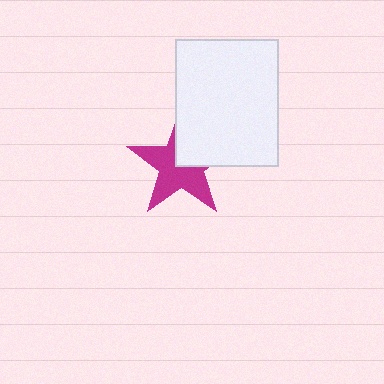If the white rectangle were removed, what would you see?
You would see the complete magenta star.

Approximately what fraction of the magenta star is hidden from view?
Roughly 38% of the magenta star is hidden behind the white rectangle.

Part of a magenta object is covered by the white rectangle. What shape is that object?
It is a star.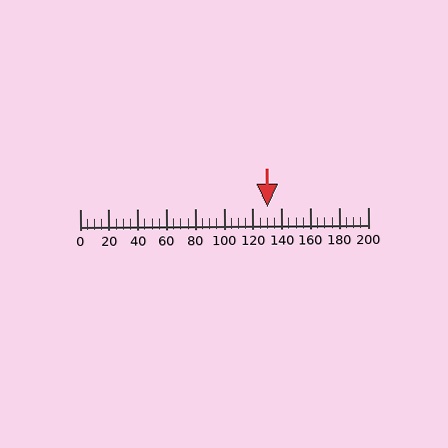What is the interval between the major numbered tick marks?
The major tick marks are spaced 20 units apart.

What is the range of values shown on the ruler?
The ruler shows values from 0 to 200.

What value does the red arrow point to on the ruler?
The red arrow points to approximately 130.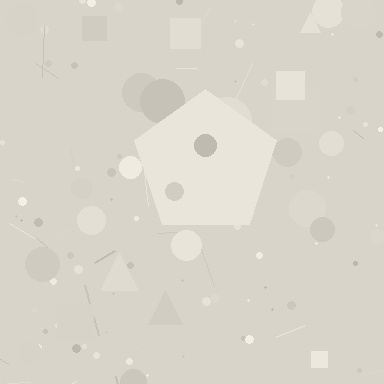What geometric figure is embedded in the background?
A pentagon is embedded in the background.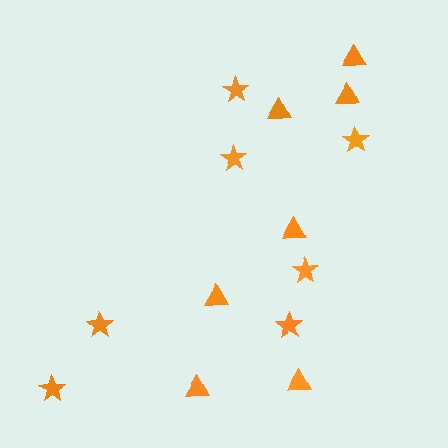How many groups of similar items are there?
There are 2 groups: one group of triangles (7) and one group of stars (7).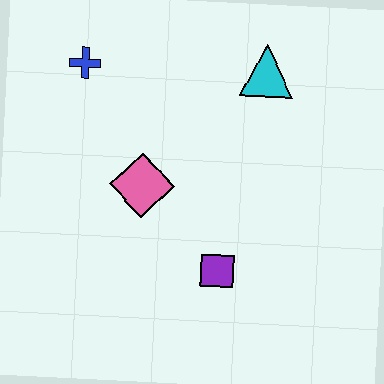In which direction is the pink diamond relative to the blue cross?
The pink diamond is below the blue cross.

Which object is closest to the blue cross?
The pink diamond is closest to the blue cross.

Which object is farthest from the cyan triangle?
The purple square is farthest from the cyan triangle.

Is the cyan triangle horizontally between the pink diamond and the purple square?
No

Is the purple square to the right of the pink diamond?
Yes